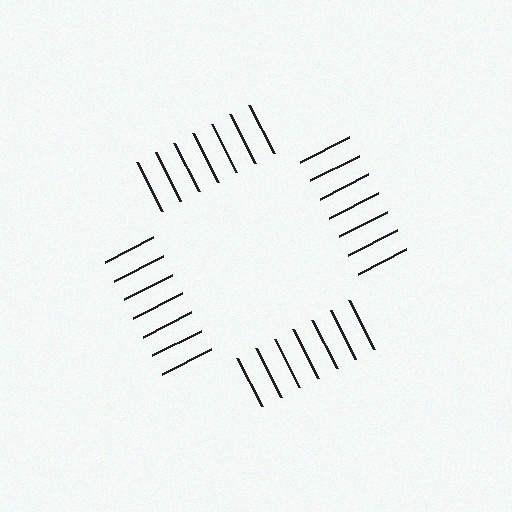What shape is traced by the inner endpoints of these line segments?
An illusory square — the line segments terminate on its edges but no continuous stroke is drawn.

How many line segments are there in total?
28 — 7 along each of the 4 edges.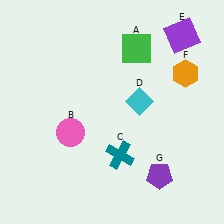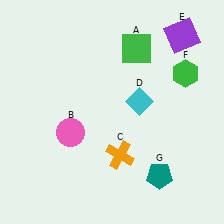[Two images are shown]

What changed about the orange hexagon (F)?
In Image 1, F is orange. In Image 2, it changed to green.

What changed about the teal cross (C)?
In Image 1, C is teal. In Image 2, it changed to orange.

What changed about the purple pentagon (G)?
In Image 1, G is purple. In Image 2, it changed to teal.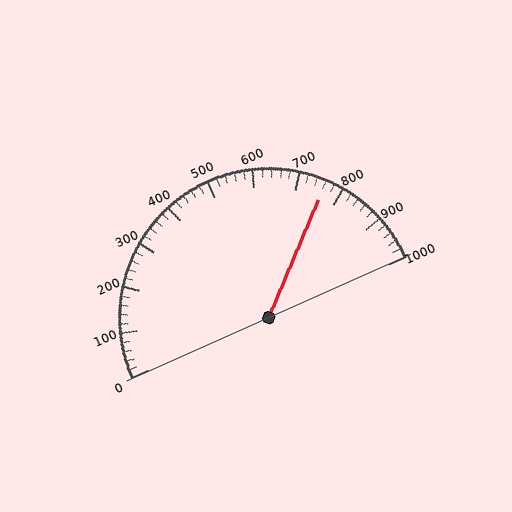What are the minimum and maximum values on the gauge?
The gauge ranges from 0 to 1000.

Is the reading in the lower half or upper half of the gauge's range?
The reading is in the upper half of the range (0 to 1000).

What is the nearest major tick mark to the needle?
The nearest major tick mark is 800.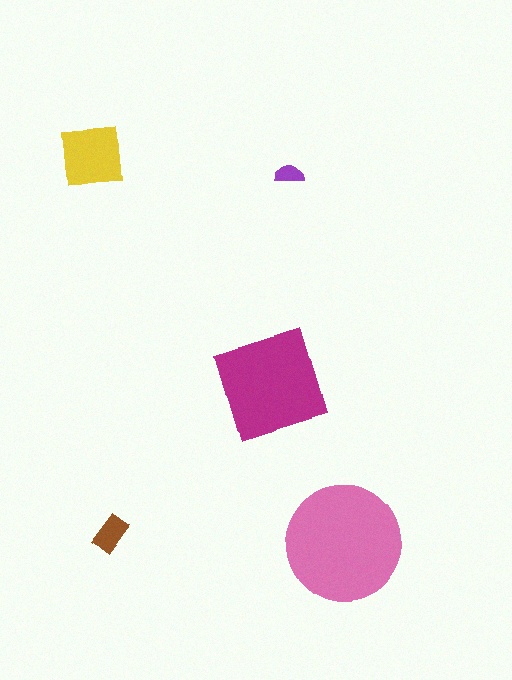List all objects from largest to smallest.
The pink circle, the magenta square, the yellow square, the brown rectangle, the purple semicircle.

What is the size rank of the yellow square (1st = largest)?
3rd.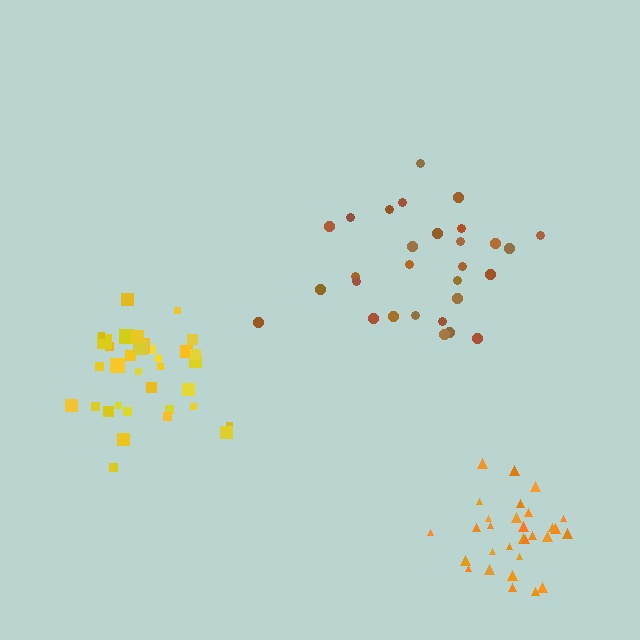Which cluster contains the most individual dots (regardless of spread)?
Yellow (34).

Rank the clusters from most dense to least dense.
orange, yellow, brown.